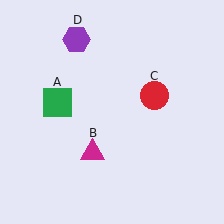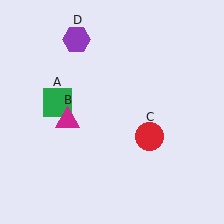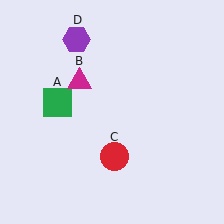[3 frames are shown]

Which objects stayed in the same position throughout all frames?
Green square (object A) and purple hexagon (object D) remained stationary.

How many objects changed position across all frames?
2 objects changed position: magenta triangle (object B), red circle (object C).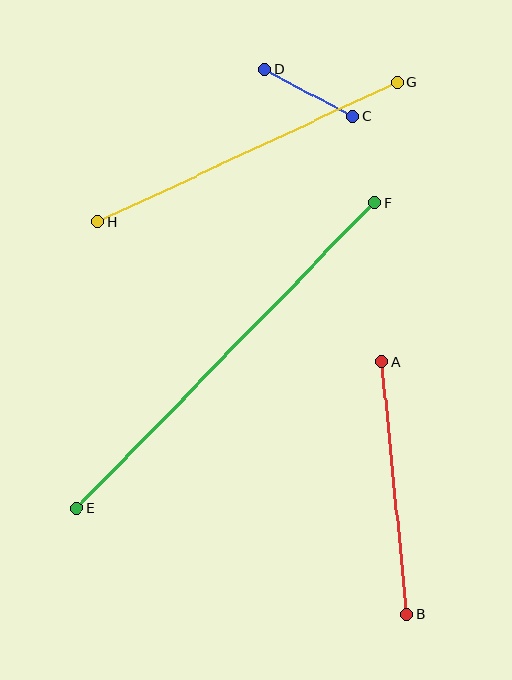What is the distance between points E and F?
The distance is approximately 426 pixels.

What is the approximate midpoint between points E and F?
The midpoint is at approximately (226, 355) pixels.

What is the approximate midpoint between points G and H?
The midpoint is at approximately (247, 152) pixels.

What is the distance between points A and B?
The distance is approximately 254 pixels.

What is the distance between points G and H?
The distance is approximately 331 pixels.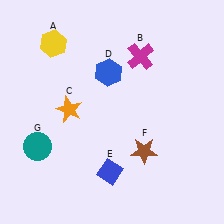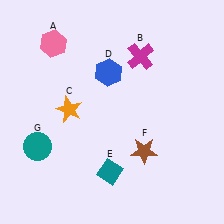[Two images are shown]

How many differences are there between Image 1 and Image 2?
There are 2 differences between the two images.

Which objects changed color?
A changed from yellow to pink. E changed from blue to teal.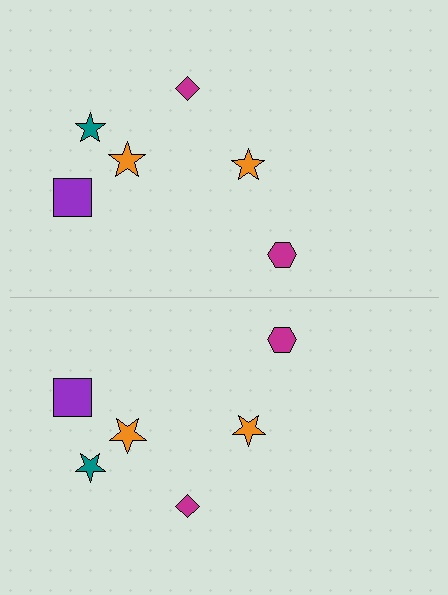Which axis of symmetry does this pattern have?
The pattern has a horizontal axis of symmetry running through the center of the image.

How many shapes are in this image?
There are 12 shapes in this image.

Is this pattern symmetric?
Yes, this pattern has bilateral (reflection) symmetry.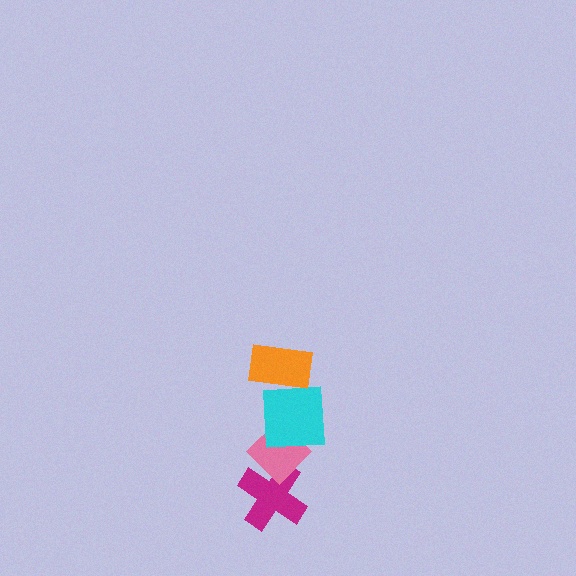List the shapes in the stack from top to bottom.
From top to bottom: the orange rectangle, the cyan square, the pink diamond, the magenta cross.